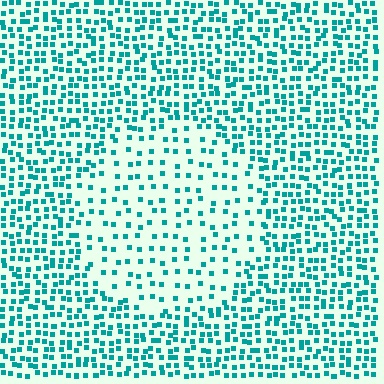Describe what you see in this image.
The image contains small teal elements arranged at two different densities. A circle-shaped region is visible where the elements are less densely packed than the surrounding area.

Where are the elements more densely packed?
The elements are more densely packed outside the circle boundary.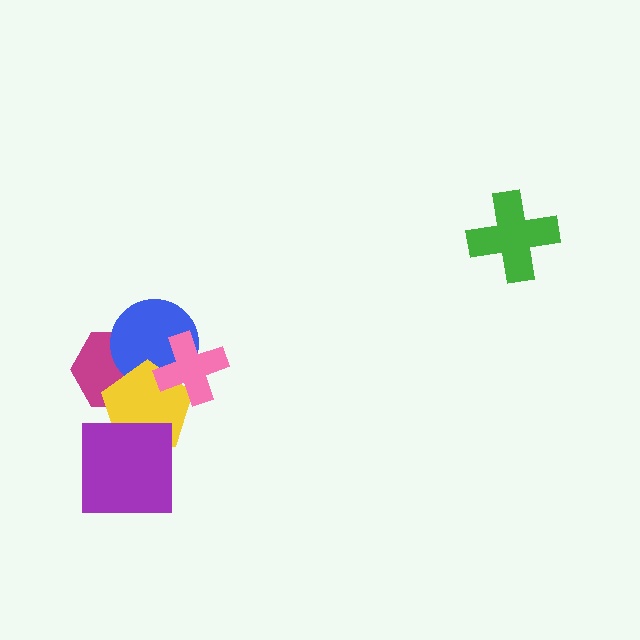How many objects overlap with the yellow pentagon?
4 objects overlap with the yellow pentagon.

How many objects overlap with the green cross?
0 objects overlap with the green cross.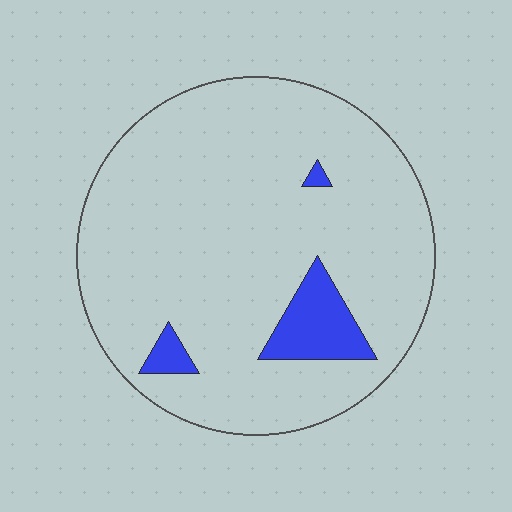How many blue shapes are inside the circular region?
3.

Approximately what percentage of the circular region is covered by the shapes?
Approximately 10%.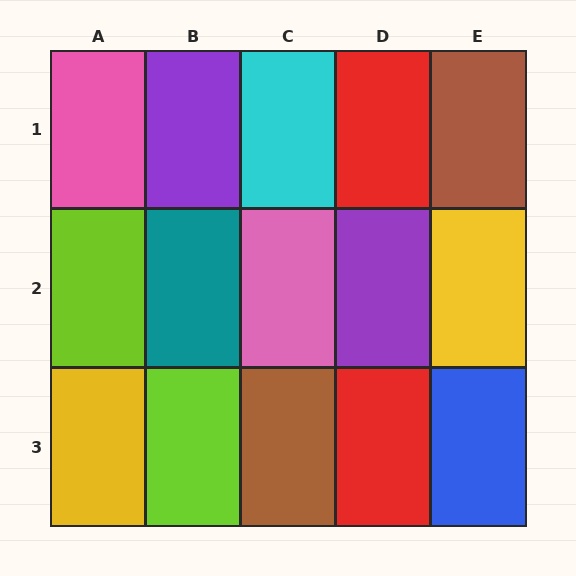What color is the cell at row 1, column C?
Cyan.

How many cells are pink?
2 cells are pink.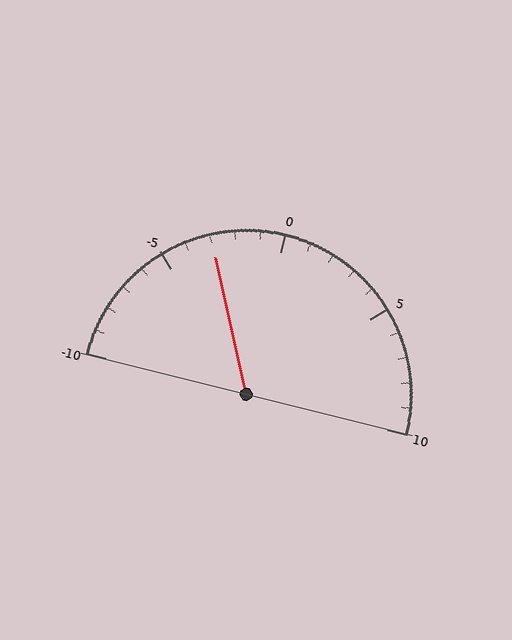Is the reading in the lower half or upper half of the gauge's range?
The reading is in the lower half of the range (-10 to 10).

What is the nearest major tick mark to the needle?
The nearest major tick mark is -5.